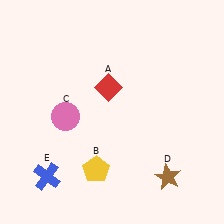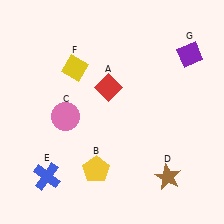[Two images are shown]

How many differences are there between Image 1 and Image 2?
There are 2 differences between the two images.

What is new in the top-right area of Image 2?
A purple diamond (G) was added in the top-right area of Image 2.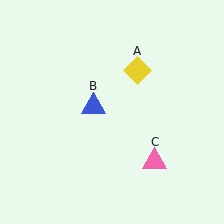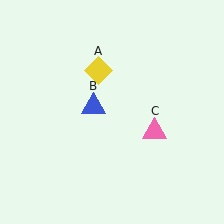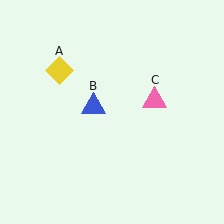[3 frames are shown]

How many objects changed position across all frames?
2 objects changed position: yellow diamond (object A), pink triangle (object C).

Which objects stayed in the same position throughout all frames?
Blue triangle (object B) remained stationary.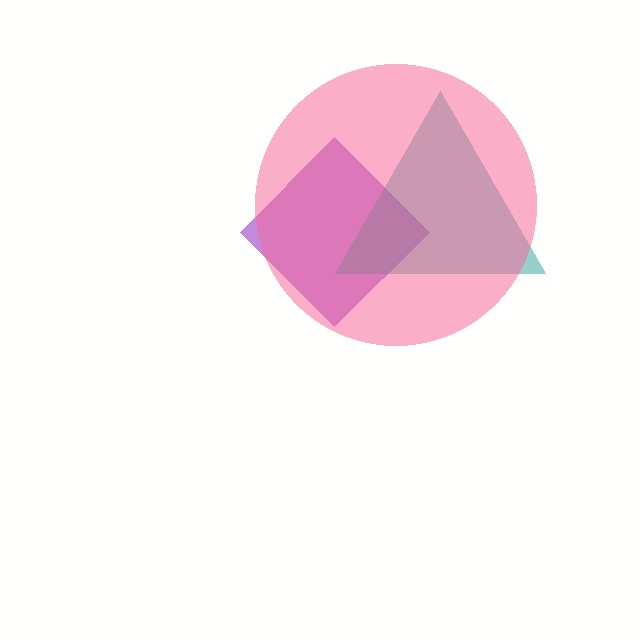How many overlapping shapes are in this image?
There are 3 overlapping shapes in the image.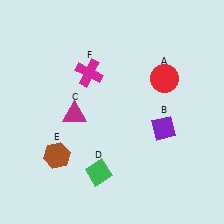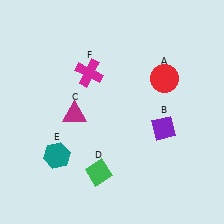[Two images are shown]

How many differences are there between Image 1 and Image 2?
There is 1 difference between the two images.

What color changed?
The hexagon (E) changed from brown in Image 1 to teal in Image 2.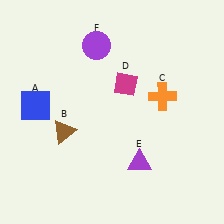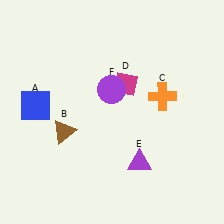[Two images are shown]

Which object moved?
The purple circle (F) moved down.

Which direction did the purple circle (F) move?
The purple circle (F) moved down.